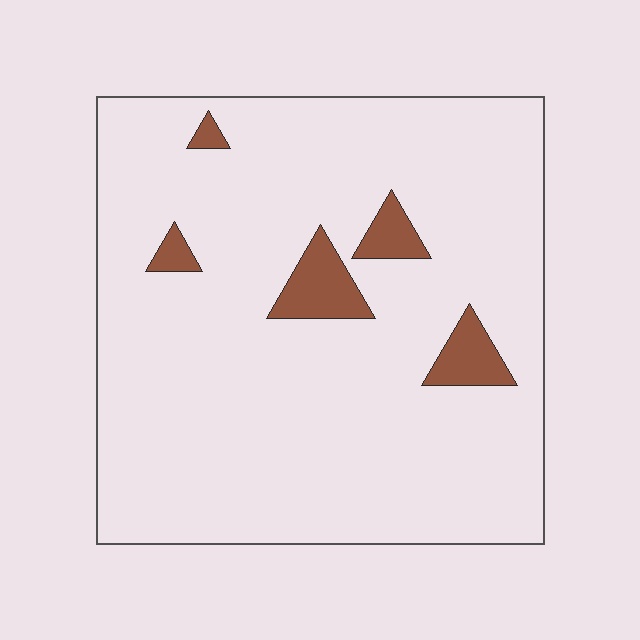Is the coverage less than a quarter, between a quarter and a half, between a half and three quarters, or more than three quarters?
Less than a quarter.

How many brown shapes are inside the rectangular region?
5.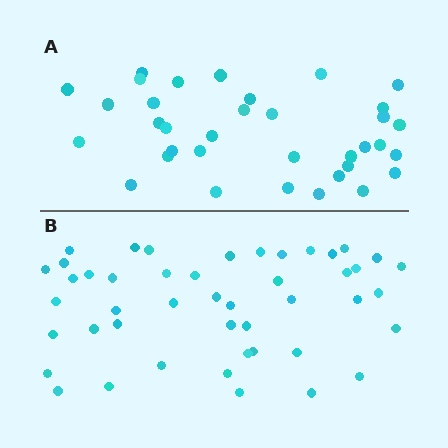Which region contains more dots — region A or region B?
Region B (the bottom region) has more dots.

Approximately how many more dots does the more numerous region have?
Region B has roughly 12 or so more dots than region A.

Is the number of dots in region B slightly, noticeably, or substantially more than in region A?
Region B has noticeably more, but not dramatically so. The ratio is roughly 1.3 to 1.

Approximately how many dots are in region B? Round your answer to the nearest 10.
About 50 dots. (The exact count is 46, which rounds to 50.)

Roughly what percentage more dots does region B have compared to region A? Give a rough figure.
About 30% more.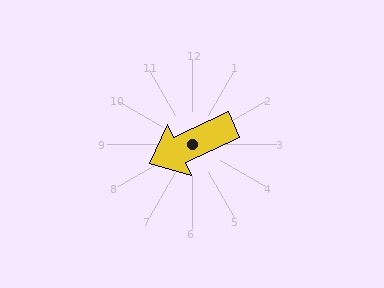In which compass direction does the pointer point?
Southwest.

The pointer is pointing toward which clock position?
Roughly 8 o'clock.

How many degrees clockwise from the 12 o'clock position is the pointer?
Approximately 245 degrees.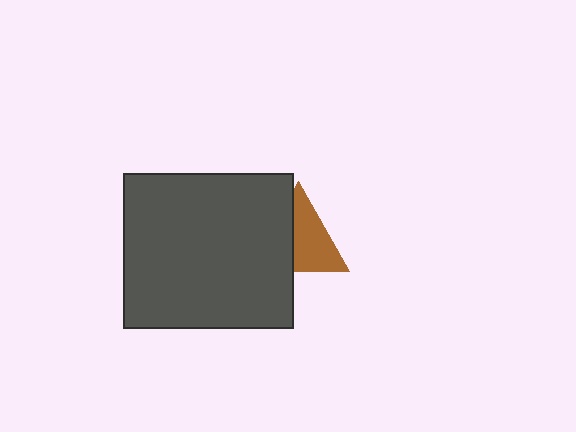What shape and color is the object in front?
The object in front is a dark gray rectangle.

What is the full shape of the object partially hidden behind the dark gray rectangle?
The partially hidden object is a brown triangle.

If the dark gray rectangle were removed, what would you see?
You would see the complete brown triangle.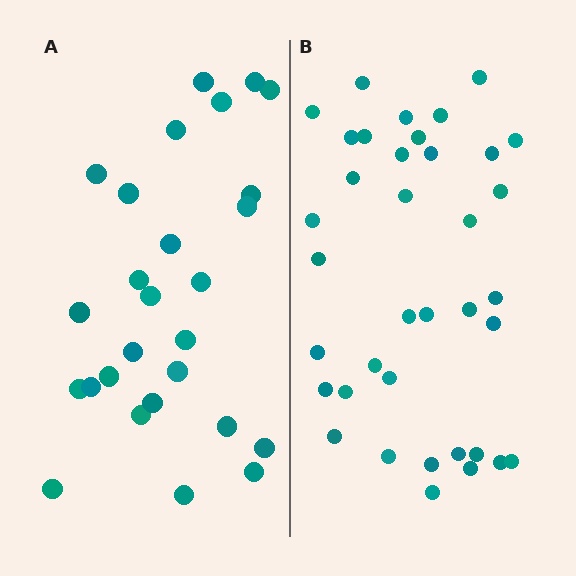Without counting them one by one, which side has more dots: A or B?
Region B (the right region) has more dots.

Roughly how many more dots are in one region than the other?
Region B has roughly 10 or so more dots than region A.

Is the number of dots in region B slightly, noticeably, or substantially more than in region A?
Region B has noticeably more, but not dramatically so. The ratio is roughly 1.4 to 1.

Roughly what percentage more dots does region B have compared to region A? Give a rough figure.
About 35% more.